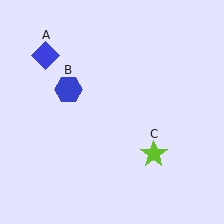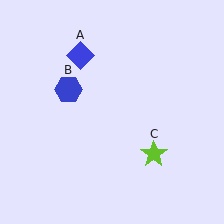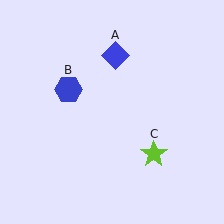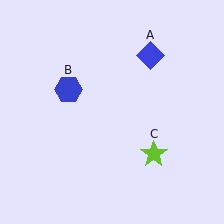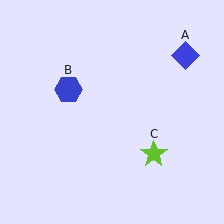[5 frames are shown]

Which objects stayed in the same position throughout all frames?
Blue hexagon (object B) and lime star (object C) remained stationary.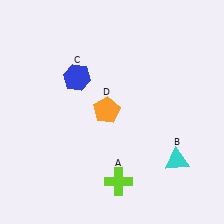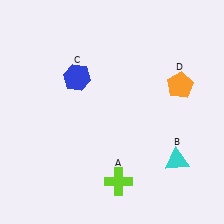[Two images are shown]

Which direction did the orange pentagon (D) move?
The orange pentagon (D) moved right.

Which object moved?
The orange pentagon (D) moved right.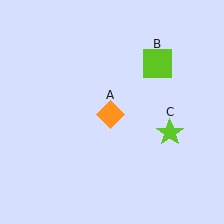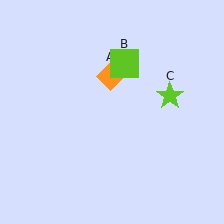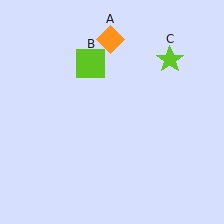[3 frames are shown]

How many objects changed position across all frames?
3 objects changed position: orange diamond (object A), lime square (object B), lime star (object C).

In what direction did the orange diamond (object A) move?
The orange diamond (object A) moved up.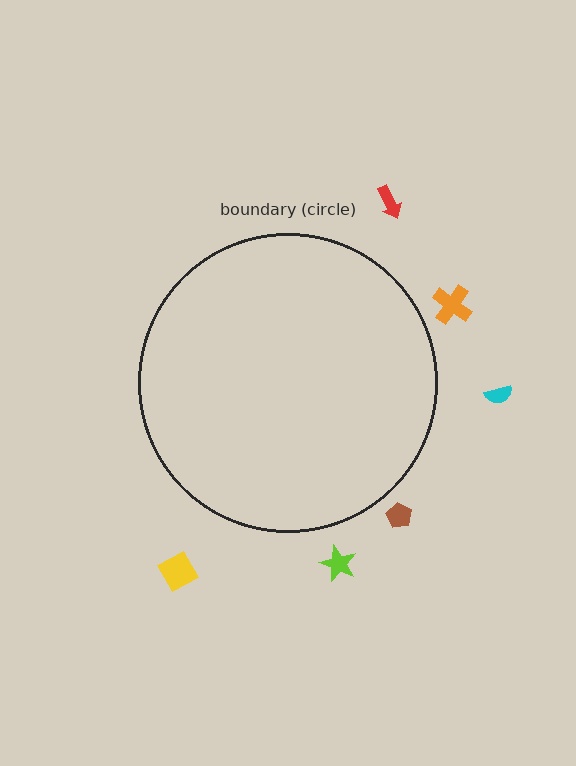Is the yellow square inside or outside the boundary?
Outside.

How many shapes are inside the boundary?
0 inside, 6 outside.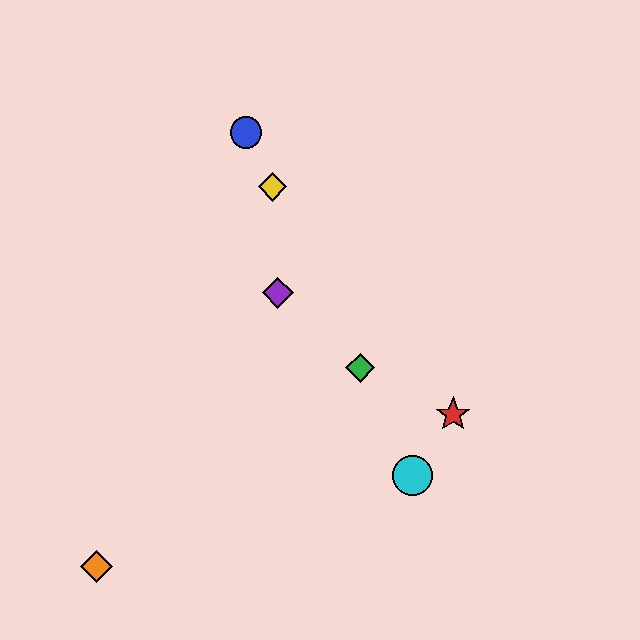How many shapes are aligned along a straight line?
4 shapes (the blue circle, the green diamond, the yellow diamond, the cyan circle) are aligned along a straight line.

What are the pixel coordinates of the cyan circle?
The cyan circle is at (412, 475).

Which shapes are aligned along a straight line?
The blue circle, the green diamond, the yellow diamond, the cyan circle are aligned along a straight line.